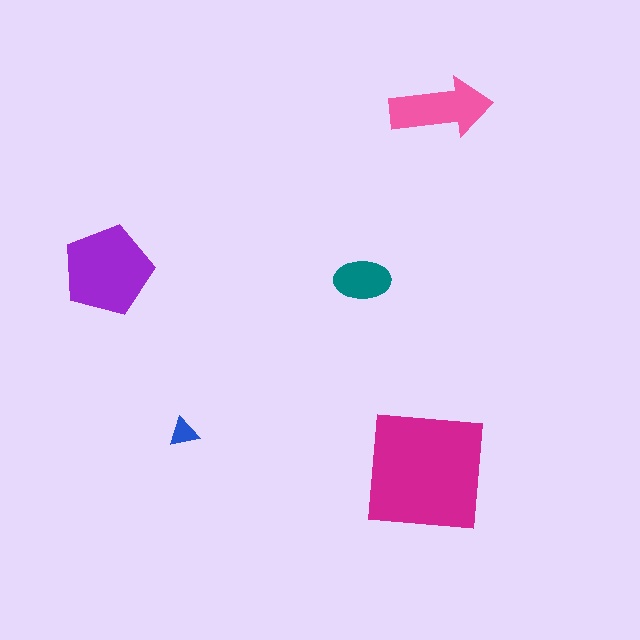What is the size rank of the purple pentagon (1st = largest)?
2nd.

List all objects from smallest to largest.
The blue triangle, the teal ellipse, the pink arrow, the purple pentagon, the magenta square.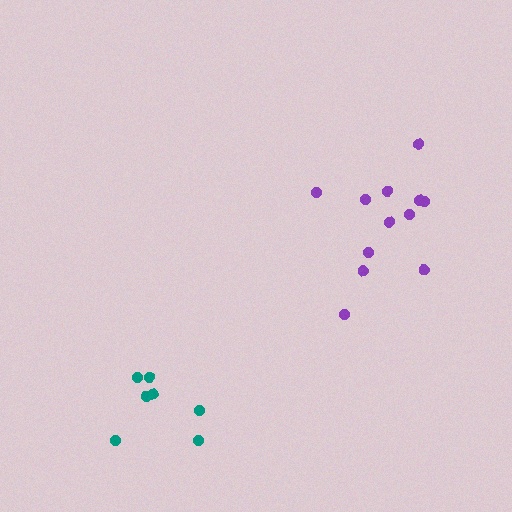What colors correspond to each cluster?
The clusters are colored: purple, teal.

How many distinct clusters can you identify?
There are 2 distinct clusters.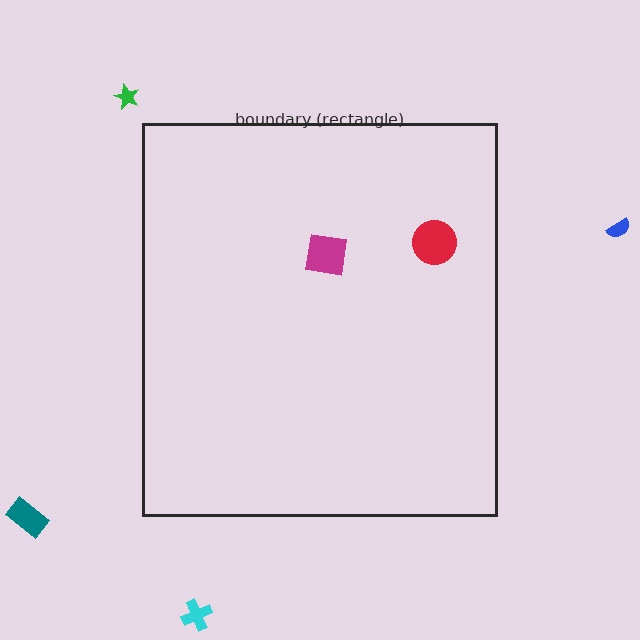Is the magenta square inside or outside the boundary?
Inside.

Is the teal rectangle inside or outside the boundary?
Outside.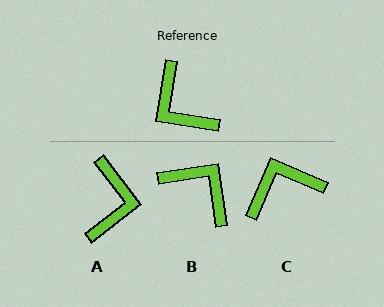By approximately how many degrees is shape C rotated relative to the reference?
Approximately 105 degrees clockwise.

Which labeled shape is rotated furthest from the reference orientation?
B, about 163 degrees away.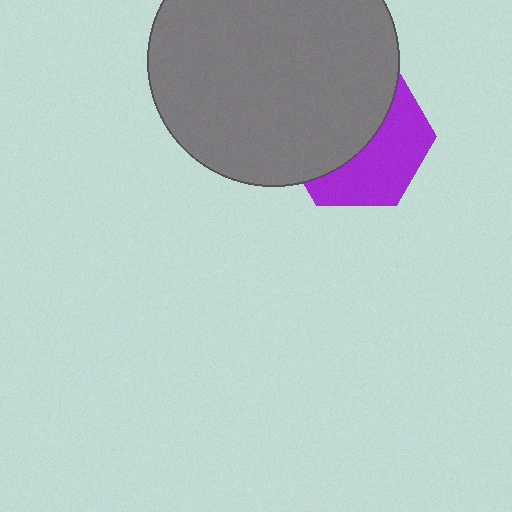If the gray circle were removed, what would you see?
You would see the complete purple hexagon.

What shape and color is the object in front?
The object in front is a gray circle.